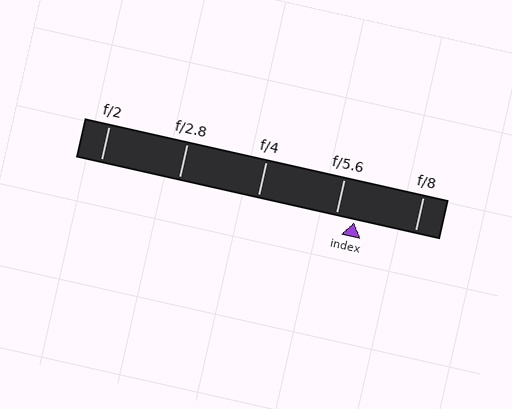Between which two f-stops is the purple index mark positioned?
The index mark is between f/5.6 and f/8.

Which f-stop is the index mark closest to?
The index mark is closest to f/5.6.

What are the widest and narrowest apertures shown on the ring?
The widest aperture shown is f/2 and the narrowest is f/8.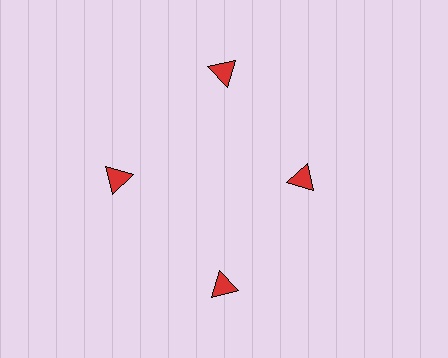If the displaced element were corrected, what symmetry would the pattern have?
It would have 4-fold rotational symmetry — the pattern would map onto itself every 90 degrees.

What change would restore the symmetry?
The symmetry would be restored by moving it outward, back onto the ring so that all 4 triangles sit at equal angles and equal distance from the center.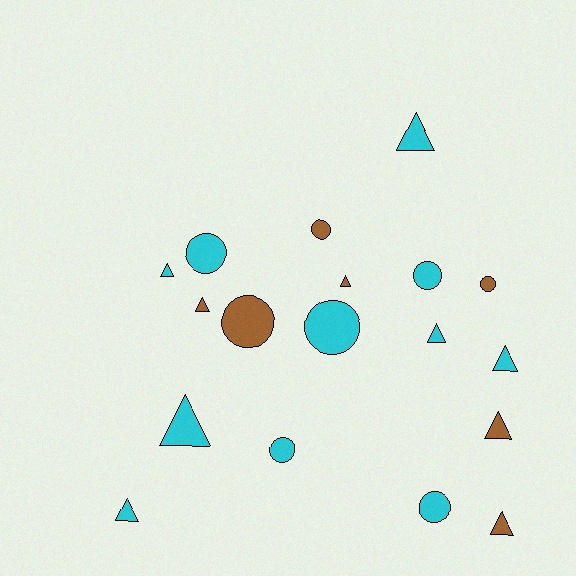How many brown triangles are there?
There are 4 brown triangles.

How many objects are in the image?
There are 18 objects.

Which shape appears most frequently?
Triangle, with 10 objects.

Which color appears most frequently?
Cyan, with 11 objects.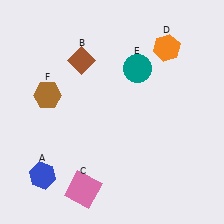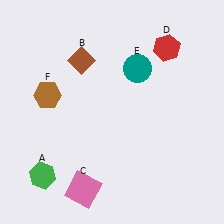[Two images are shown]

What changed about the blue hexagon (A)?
In Image 1, A is blue. In Image 2, it changed to green.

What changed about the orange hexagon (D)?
In Image 1, D is orange. In Image 2, it changed to red.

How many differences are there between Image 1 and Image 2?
There are 2 differences between the two images.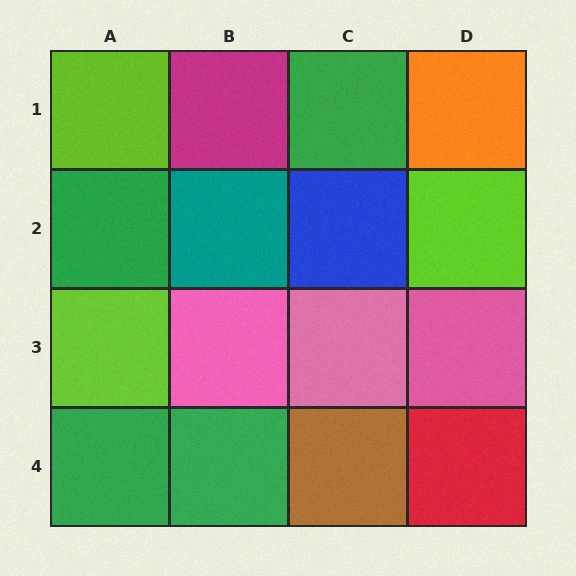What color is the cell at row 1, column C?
Green.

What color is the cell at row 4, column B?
Green.